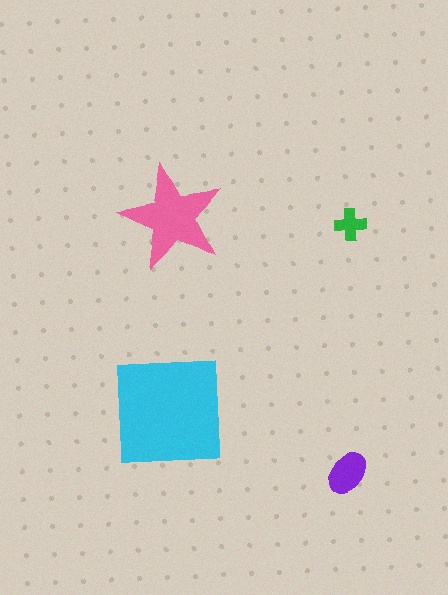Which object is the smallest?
The green cross.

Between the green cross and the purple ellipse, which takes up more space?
The purple ellipse.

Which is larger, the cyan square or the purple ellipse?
The cyan square.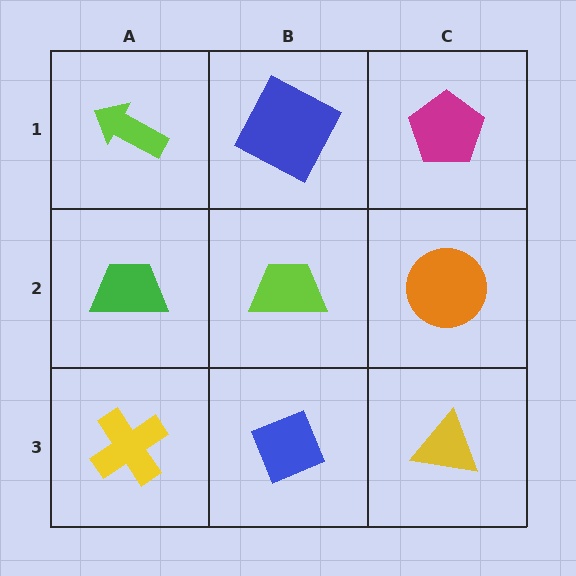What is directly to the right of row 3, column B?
A yellow triangle.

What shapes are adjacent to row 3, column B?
A lime trapezoid (row 2, column B), a yellow cross (row 3, column A), a yellow triangle (row 3, column C).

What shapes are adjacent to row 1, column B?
A lime trapezoid (row 2, column B), a lime arrow (row 1, column A), a magenta pentagon (row 1, column C).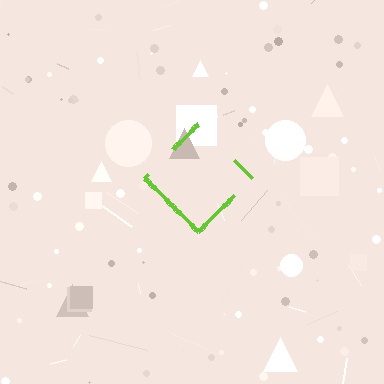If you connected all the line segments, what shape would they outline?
They would outline a diamond.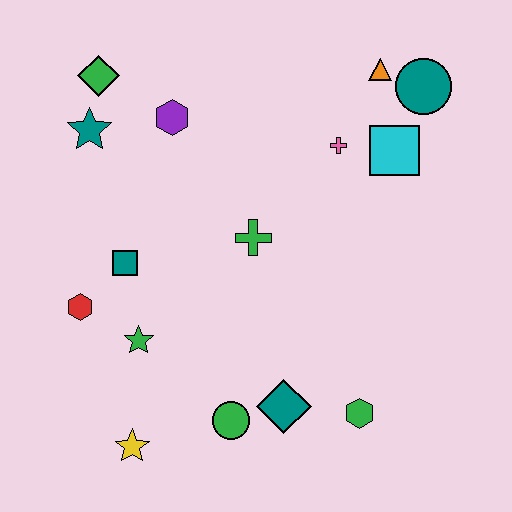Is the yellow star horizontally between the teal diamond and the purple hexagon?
No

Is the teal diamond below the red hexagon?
Yes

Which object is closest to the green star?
The red hexagon is closest to the green star.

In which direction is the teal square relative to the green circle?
The teal square is above the green circle.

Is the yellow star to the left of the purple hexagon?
Yes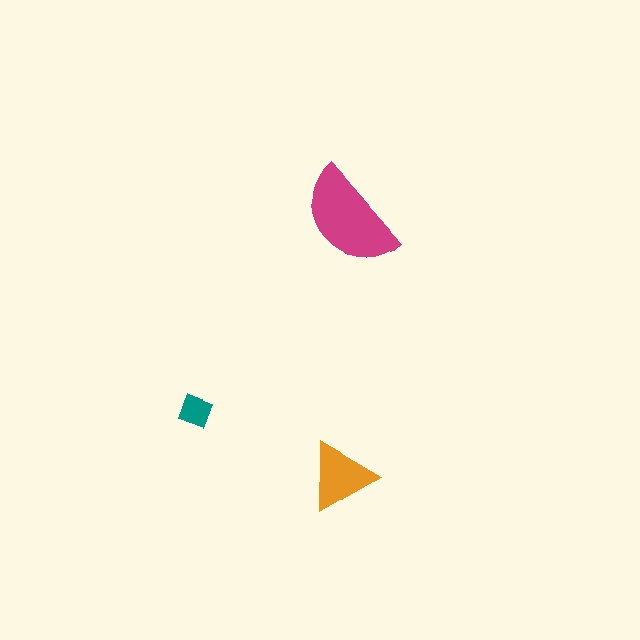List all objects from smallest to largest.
The teal square, the orange triangle, the magenta semicircle.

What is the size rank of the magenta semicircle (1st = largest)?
1st.